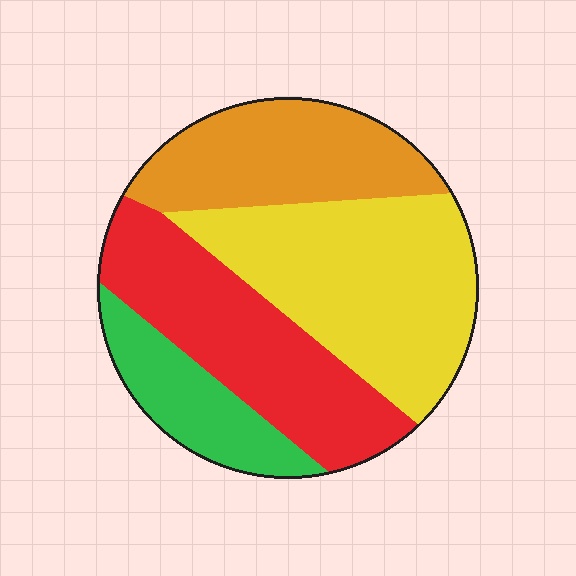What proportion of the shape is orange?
Orange takes up between a sixth and a third of the shape.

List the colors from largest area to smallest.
From largest to smallest: yellow, red, orange, green.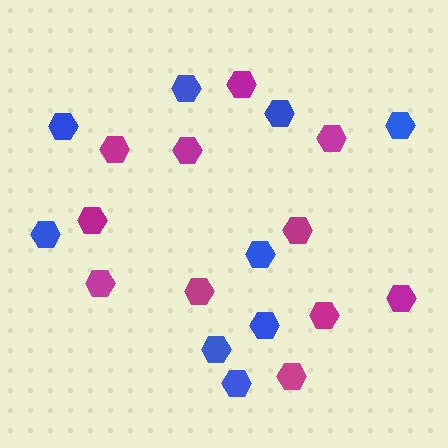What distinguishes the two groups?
There are 2 groups: one group of magenta hexagons (11) and one group of blue hexagons (9).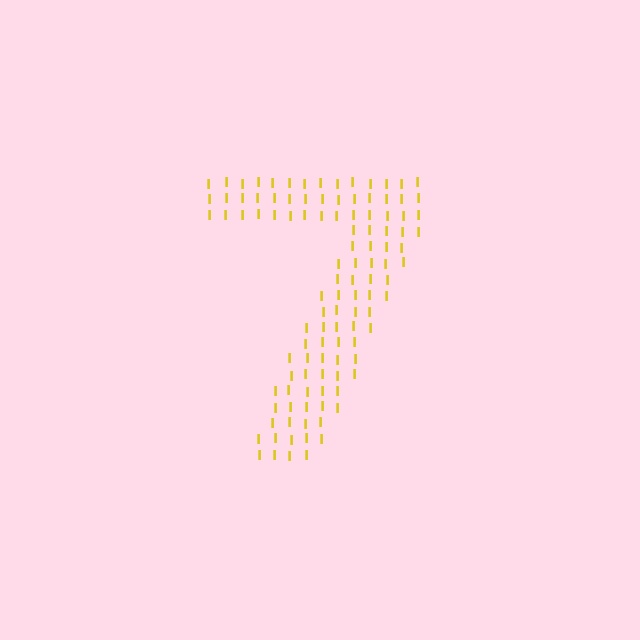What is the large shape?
The large shape is the digit 7.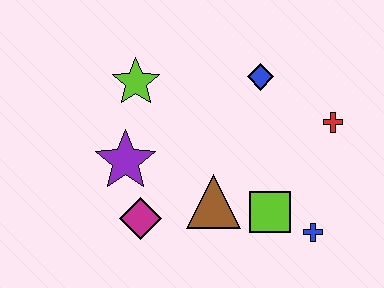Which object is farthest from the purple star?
The red cross is farthest from the purple star.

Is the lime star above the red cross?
Yes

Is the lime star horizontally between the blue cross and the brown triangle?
No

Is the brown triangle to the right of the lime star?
Yes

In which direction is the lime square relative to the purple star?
The lime square is to the right of the purple star.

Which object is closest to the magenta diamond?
The purple star is closest to the magenta diamond.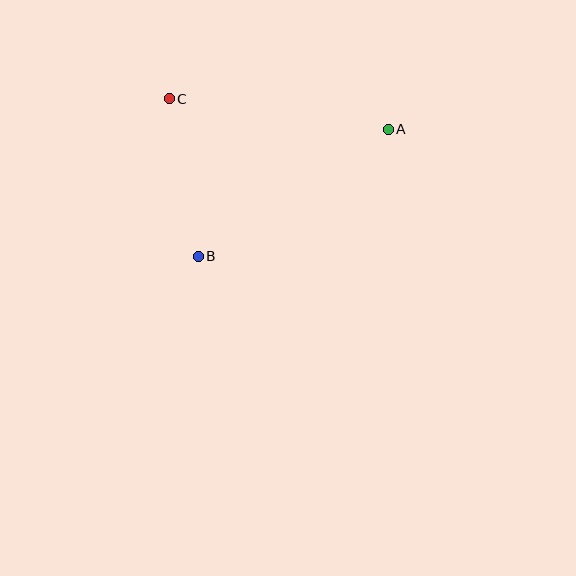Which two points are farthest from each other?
Points A and B are farthest from each other.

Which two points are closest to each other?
Points B and C are closest to each other.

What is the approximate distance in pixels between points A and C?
The distance between A and C is approximately 221 pixels.